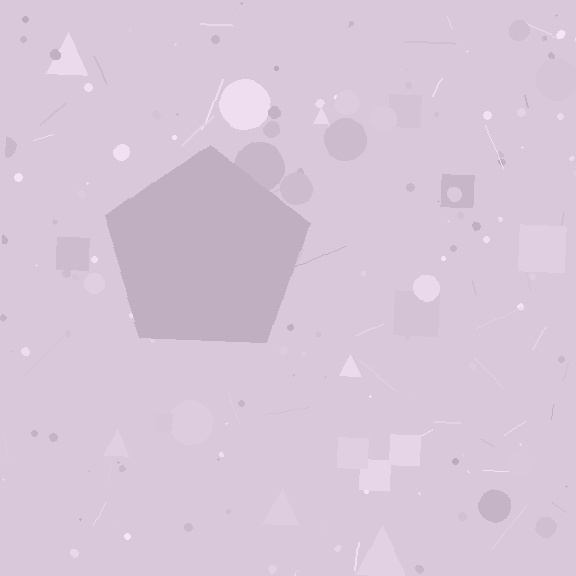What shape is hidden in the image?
A pentagon is hidden in the image.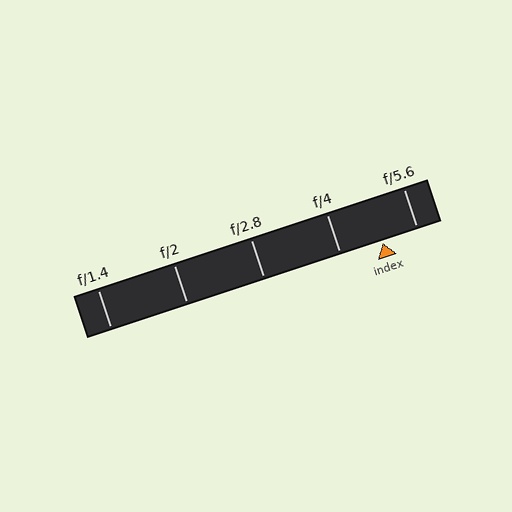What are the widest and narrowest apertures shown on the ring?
The widest aperture shown is f/1.4 and the narrowest is f/5.6.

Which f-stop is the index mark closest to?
The index mark is closest to f/5.6.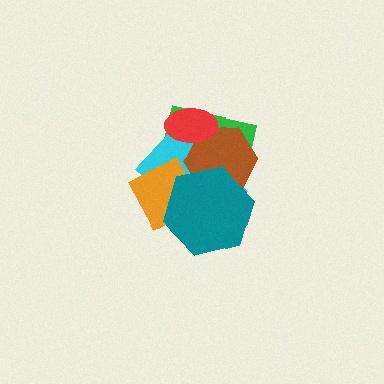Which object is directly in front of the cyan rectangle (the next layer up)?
The brown hexagon is directly in front of the cyan rectangle.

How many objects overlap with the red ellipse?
3 objects overlap with the red ellipse.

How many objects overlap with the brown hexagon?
4 objects overlap with the brown hexagon.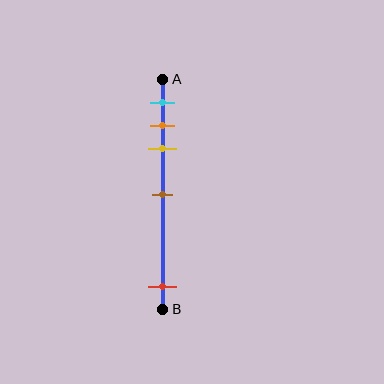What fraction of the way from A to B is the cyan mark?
The cyan mark is approximately 10% (0.1) of the way from A to B.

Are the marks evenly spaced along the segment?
No, the marks are not evenly spaced.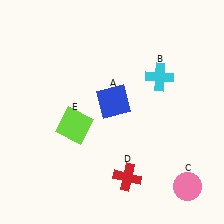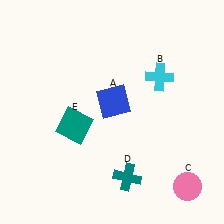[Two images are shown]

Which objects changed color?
D changed from red to teal. E changed from lime to teal.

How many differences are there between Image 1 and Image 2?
There are 2 differences between the two images.